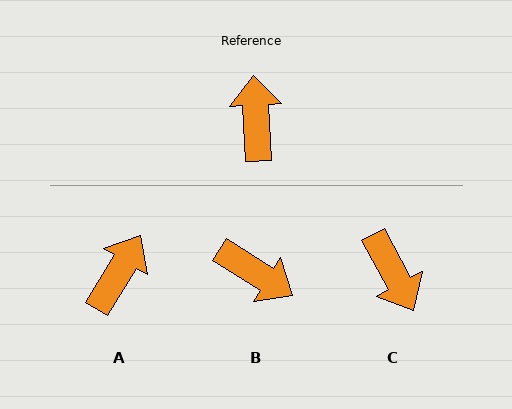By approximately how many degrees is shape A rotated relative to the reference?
Approximately 34 degrees clockwise.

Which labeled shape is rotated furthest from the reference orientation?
C, about 155 degrees away.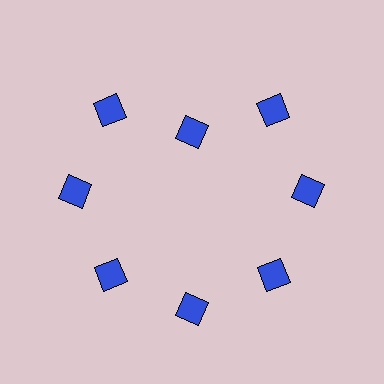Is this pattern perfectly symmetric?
No. The 8 blue diamonds are arranged in a ring, but one element near the 12 o'clock position is pulled inward toward the center, breaking the 8-fold rotational symmetry.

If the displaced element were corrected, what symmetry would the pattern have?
It would have 8-fold rotational symmetry — the pattern would map onto itself every 45 degrees.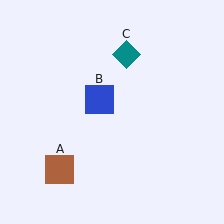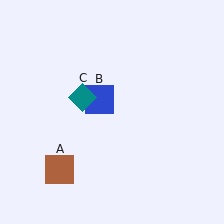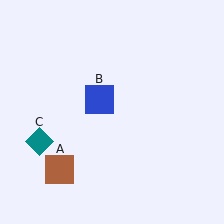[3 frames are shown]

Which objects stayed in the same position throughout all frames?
Brown square (object A) and blue square (object B) remained stationary.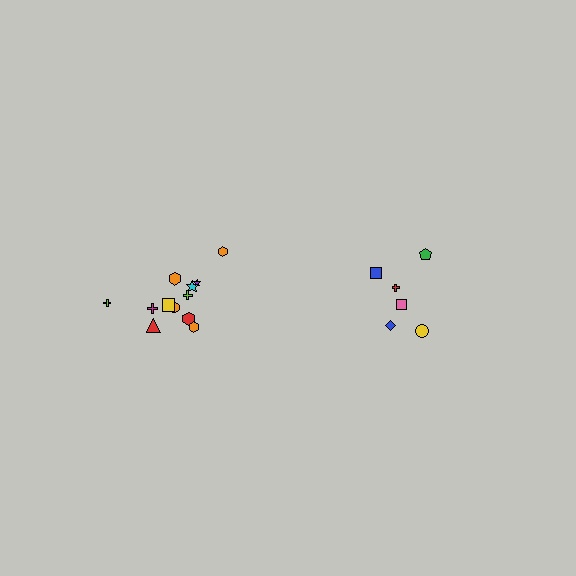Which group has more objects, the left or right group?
The left group.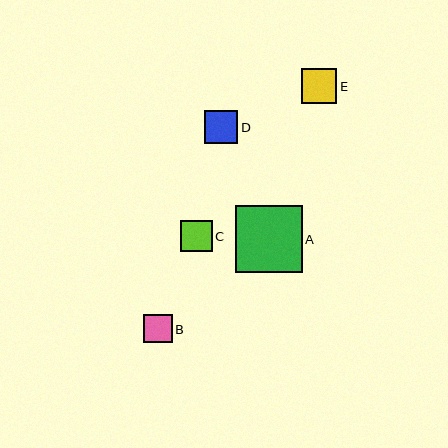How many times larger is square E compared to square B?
Square E is approximately 1.2 times the size of square B.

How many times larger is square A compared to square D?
Square A is approximately 2.0 times the size of square D.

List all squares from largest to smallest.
From largest to smallest: A, E, D, C, B.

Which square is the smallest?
Square B is the smallest with a size of approximately 29 pixels.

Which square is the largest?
Square A is the largest with a size of approximately 67 pixels.